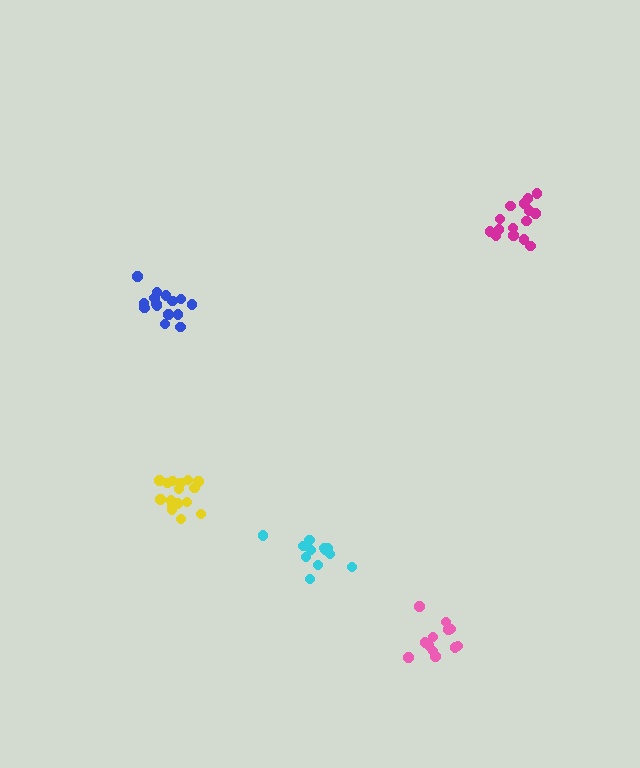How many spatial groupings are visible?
There are 5 spatial groupings.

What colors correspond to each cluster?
The clusters are colored: blue, magenta, pink, yellow, cyan.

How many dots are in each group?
Group 1: 15 dots, Group 2: 15 dots, Group 3: 12 dots, Group 4: 16 dots, Group 5: 12 dots (70 total).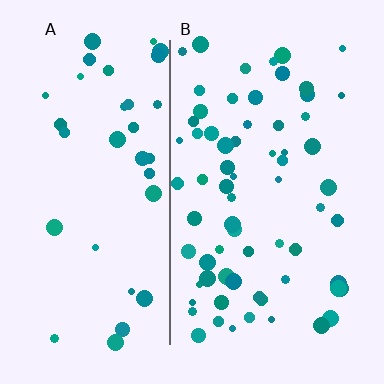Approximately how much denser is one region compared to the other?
Approximately 1.9× — region B over region A.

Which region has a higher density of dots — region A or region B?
B (the right).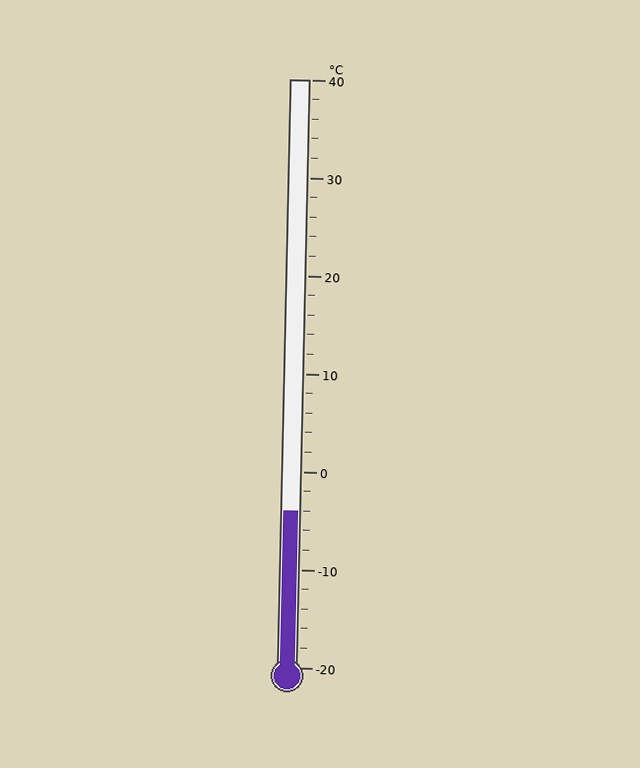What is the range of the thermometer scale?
The thermometer scale ranges from -20°C to 40°C.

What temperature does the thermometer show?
The thermometer shows approximately -4°C.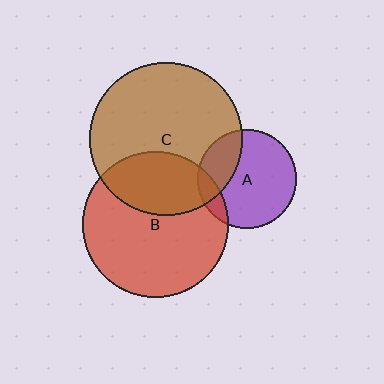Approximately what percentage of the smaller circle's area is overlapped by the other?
Approximately 25%.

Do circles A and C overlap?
Yes.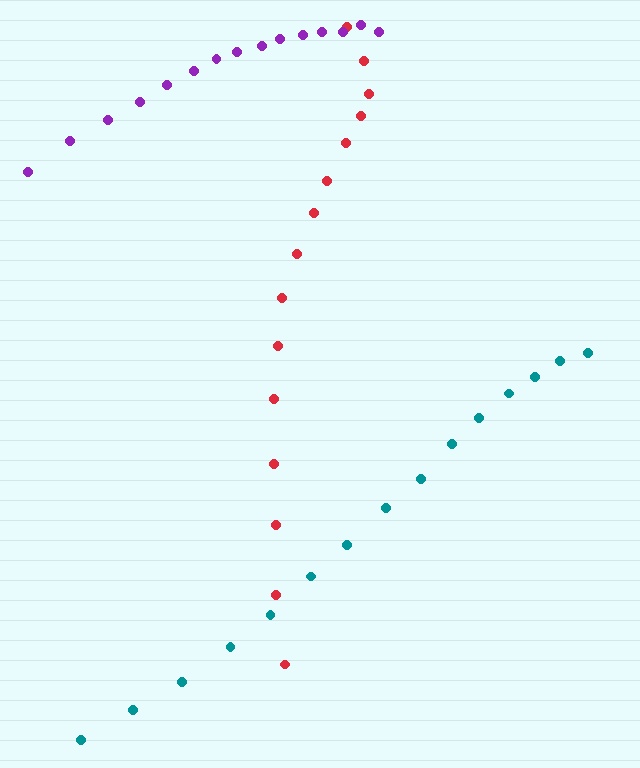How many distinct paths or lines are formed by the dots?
There are 3 distinct paths.